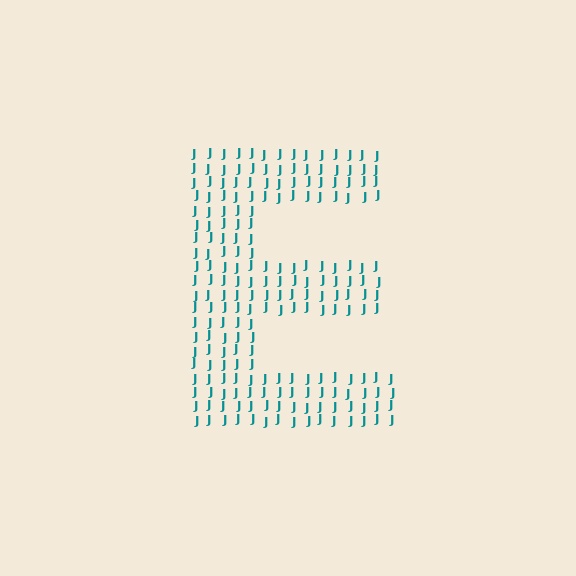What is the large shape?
The large shape is the letter E.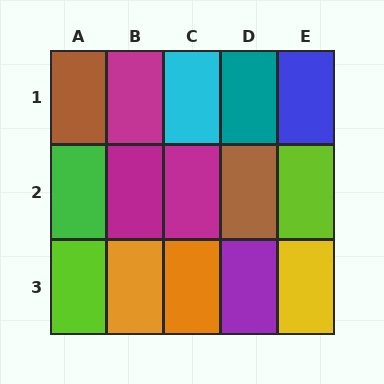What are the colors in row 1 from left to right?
Brown, magenta, cyan, teal, blue.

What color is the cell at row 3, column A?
Lime.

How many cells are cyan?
1 cell is cyan.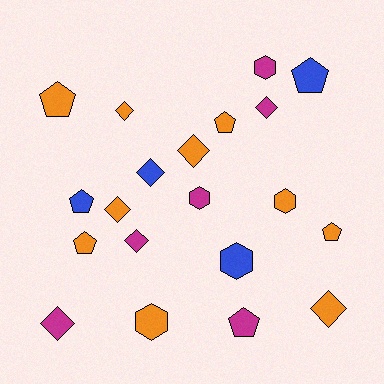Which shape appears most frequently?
Diamond, with 8 objects.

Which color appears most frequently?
Orange, with 10 objects.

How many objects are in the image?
There are 20 objects.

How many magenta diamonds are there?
There are 3 magenta diamonds.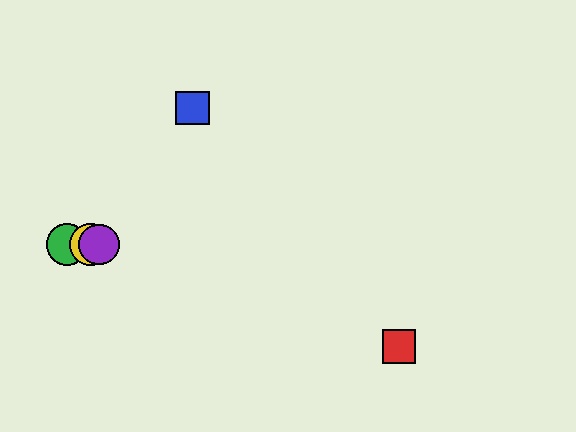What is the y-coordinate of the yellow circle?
The yellow circle is at y≈244.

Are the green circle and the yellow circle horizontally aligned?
Yes, both are at y≈244.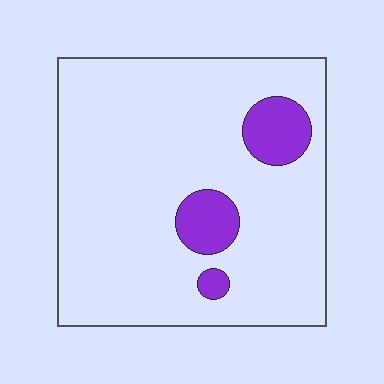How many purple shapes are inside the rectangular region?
3.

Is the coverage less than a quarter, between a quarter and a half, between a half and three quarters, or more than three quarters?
Less than a quarter.